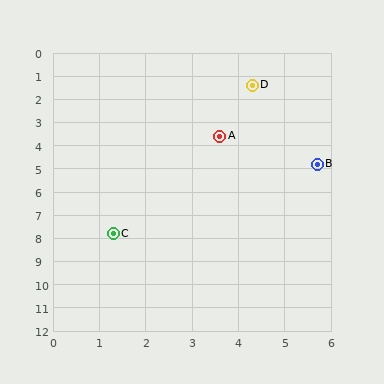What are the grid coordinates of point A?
Point A is at approximately (3.6, 3.6).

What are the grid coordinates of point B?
Point B is at approximately (5.7, 4.8).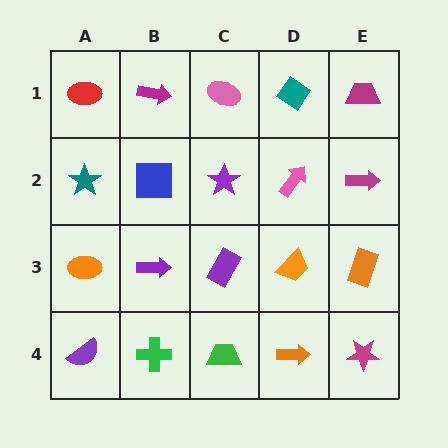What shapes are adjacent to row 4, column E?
An orange rectangle (row 3, column E), an orange arrow (row 4, column D).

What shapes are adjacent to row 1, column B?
A blue square (row 2, column B), a red ellipse (row 1, column A), a pink ellipse (row 1, column C).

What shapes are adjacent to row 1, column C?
A purple star (row 2, column C), a magenta arrow (row 1, column B), a teal diamond (row 1, column D).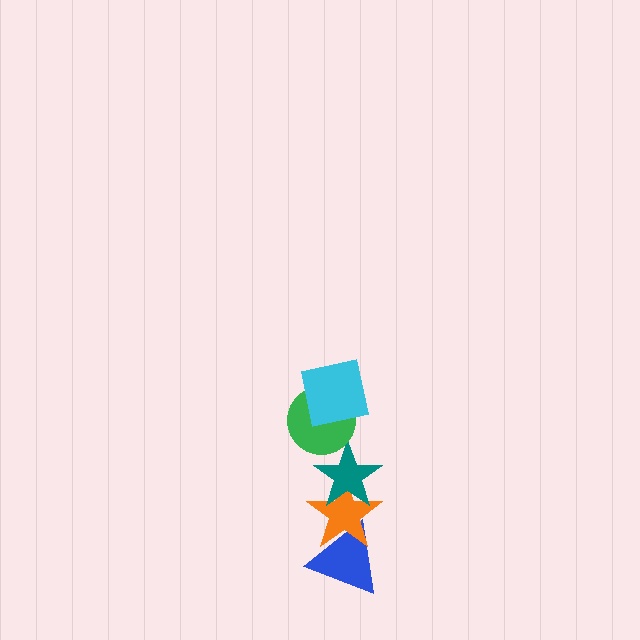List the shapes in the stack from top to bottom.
From top to bottom: the cyan square, the green circle, the teal star, the orange star, the blue triangle.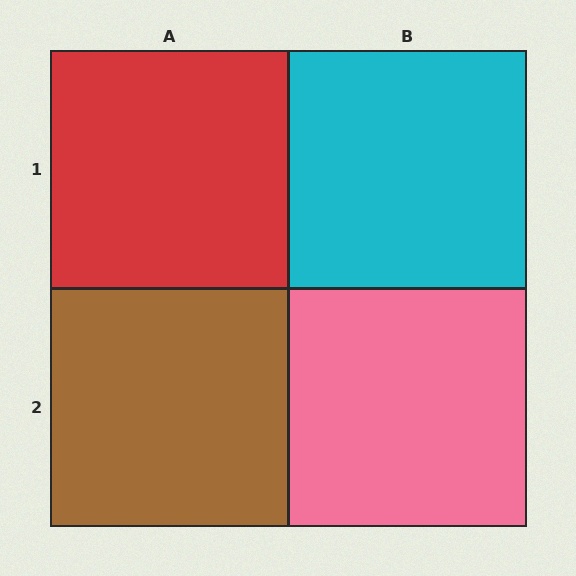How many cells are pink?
1 cell is pink.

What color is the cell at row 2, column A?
Brown.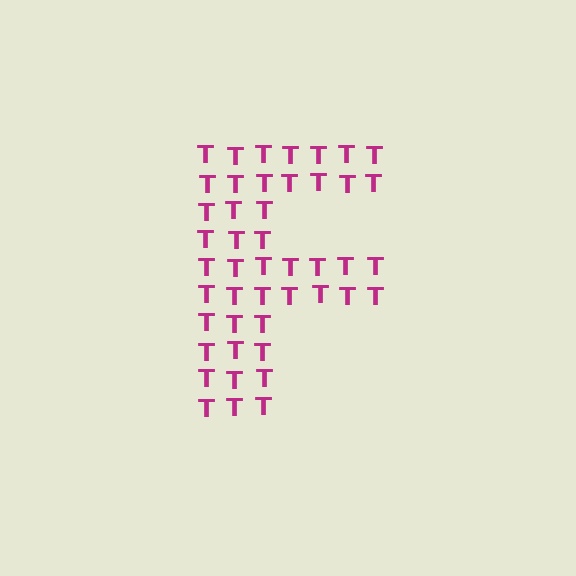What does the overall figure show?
The overall figure shows the letter F.